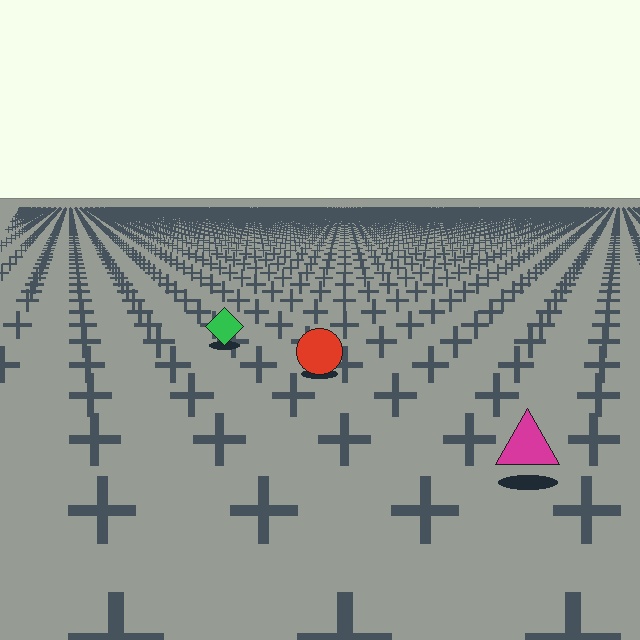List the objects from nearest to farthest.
From nearest to farthest: the magenta triangle, the red circle, the green diamond.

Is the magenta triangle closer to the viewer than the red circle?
Yes. The magenta triangle is closer — you can tell from the texture gradient: the ground texture is coarser near it.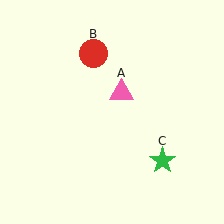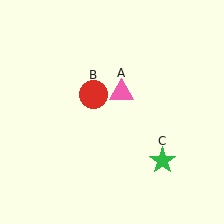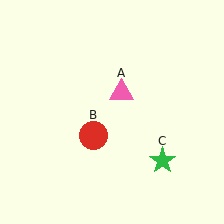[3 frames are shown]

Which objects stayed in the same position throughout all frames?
Pink triangle (object A) and green star (object C) remained stationary.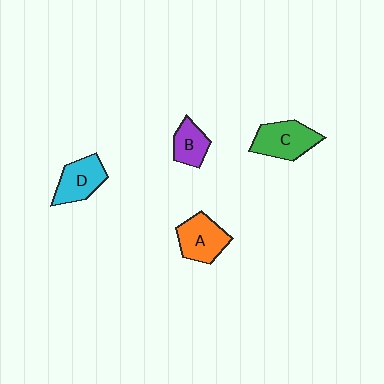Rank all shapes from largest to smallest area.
From largest to smallest: C (green), A (orange), D (cyan), B (purple).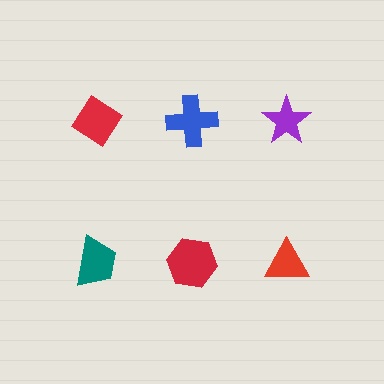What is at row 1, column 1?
A red diamond.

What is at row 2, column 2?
A red hexagon.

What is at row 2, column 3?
A red triangle.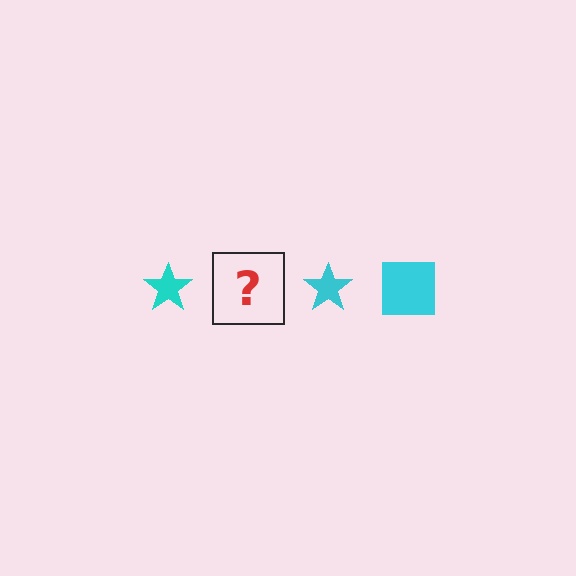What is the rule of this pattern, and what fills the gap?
The rule is that the pattern cycles through star, square shapes in cyan. The gap should be filled with a cyan square.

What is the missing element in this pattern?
The missing element is a cyan square.